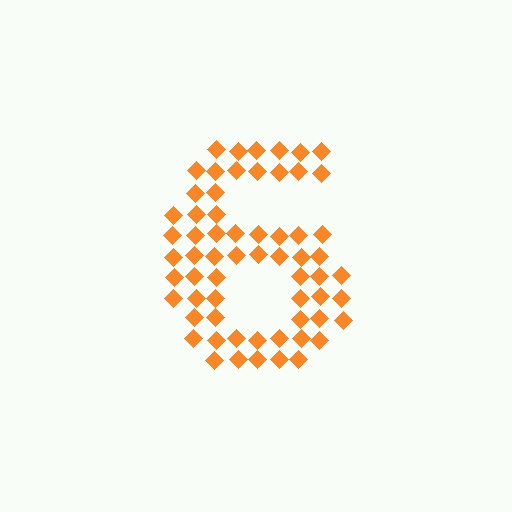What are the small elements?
The small elements are diamonds.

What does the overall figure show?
The overall figure shows the digit 6.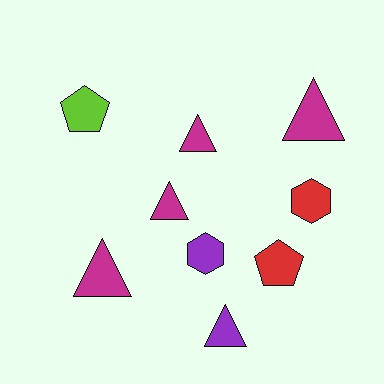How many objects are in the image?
There are 9 objects.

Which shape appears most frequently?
Triangle, with 5 objects.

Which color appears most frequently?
Magenta, with 4 objects.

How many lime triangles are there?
There are no lime triangles.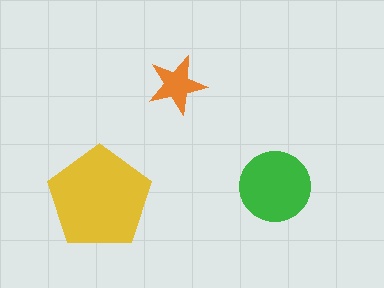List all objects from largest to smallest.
The yellow pentagon, the green circle, the orange star.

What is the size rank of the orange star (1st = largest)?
3rd.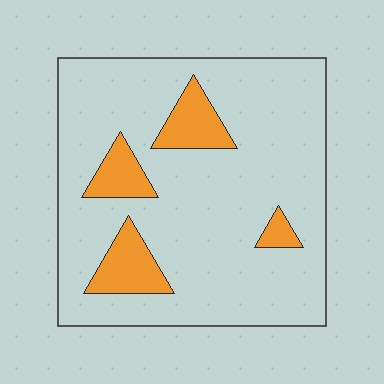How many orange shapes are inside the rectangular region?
4.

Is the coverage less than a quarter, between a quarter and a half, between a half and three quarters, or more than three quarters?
Less than a quarter.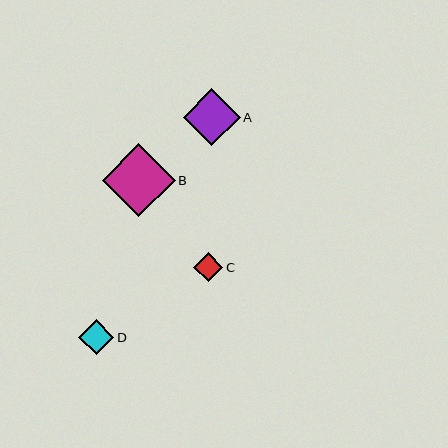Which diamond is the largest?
Diamond B is the largest with a size of approximately 73 pixels.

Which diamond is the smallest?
Diamond C is the smallest with a size of approximately 29 pixels.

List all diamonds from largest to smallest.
From largest to smallest: B, A, D, C.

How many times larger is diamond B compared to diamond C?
Diamond B is approximately 2.5 times the size of diamond C.